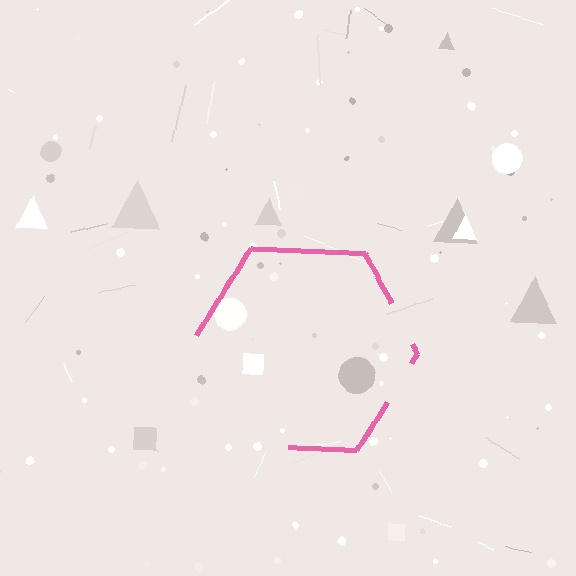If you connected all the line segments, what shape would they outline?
They would outline a hexagon.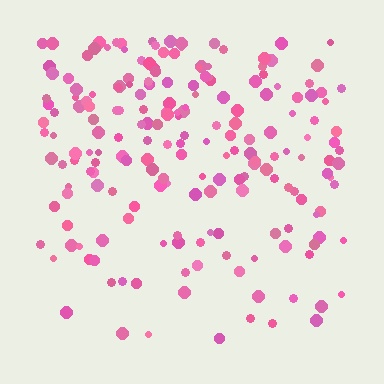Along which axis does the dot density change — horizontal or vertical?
Vertical.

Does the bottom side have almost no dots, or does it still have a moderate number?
Still a moderate number, just noticeably fewer than the top.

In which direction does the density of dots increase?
From bottom to top, with the top side densest.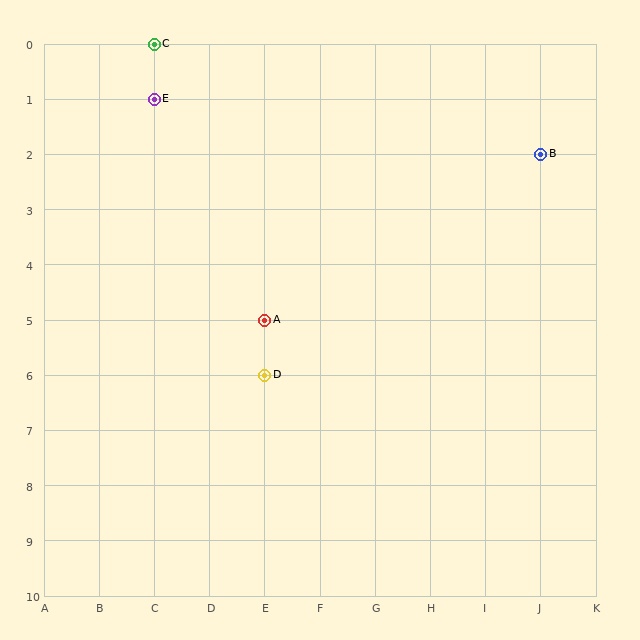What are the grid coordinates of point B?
Point B is at grid coordinates (J, 2).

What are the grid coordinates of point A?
Point A is at grid coordinates (E, 5).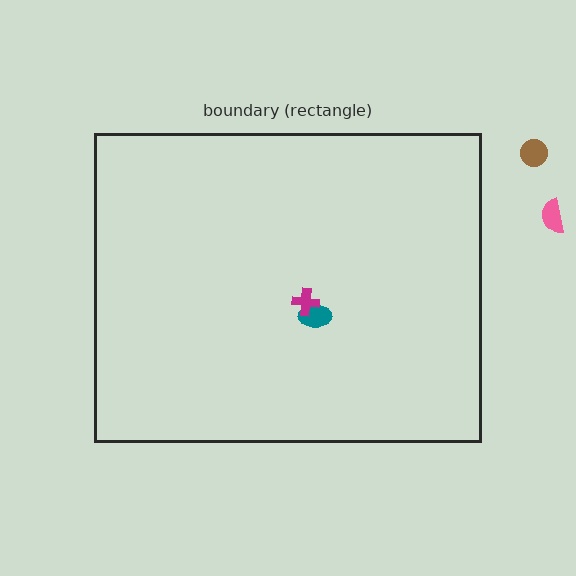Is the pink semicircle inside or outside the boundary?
Outside.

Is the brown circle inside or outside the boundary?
Outside.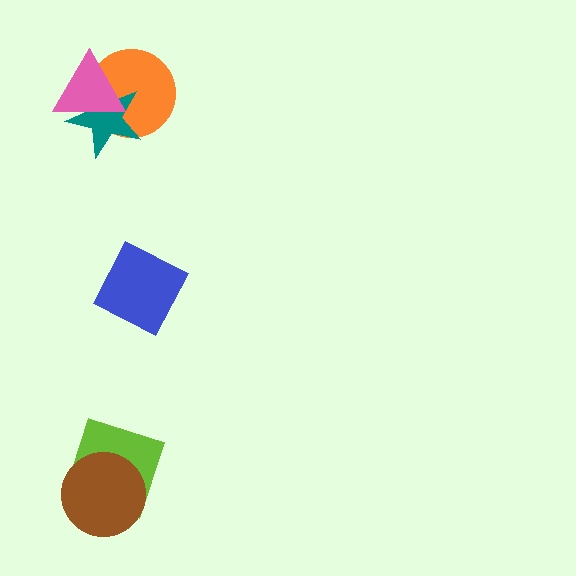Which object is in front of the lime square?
The brown circle is in front of the lime square.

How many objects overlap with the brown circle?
1 object overlaps with the brown circle.